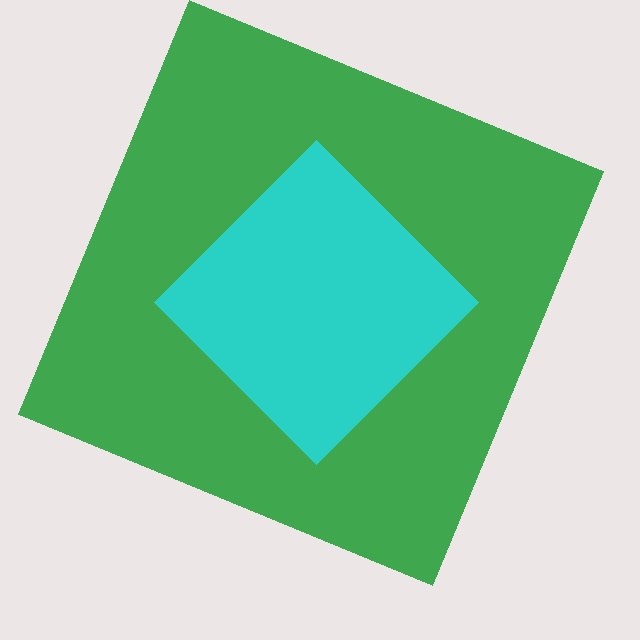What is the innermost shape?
The cyan diamond.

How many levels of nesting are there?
2.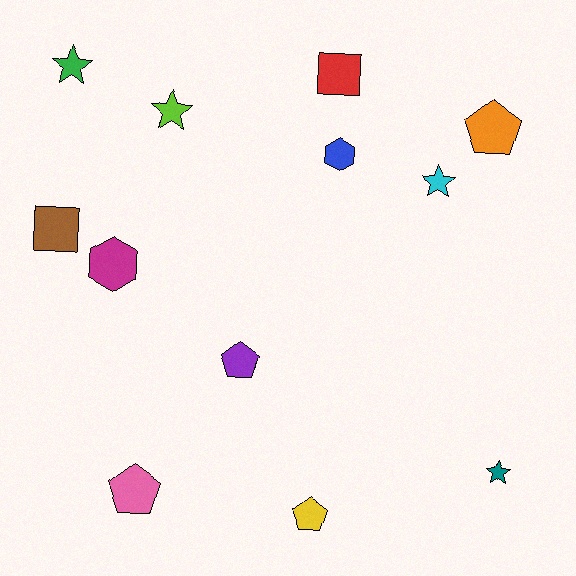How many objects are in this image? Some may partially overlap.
There are 12 objects.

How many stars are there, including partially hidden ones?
There are 4 stars.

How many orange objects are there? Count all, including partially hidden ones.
There is 1 orange object.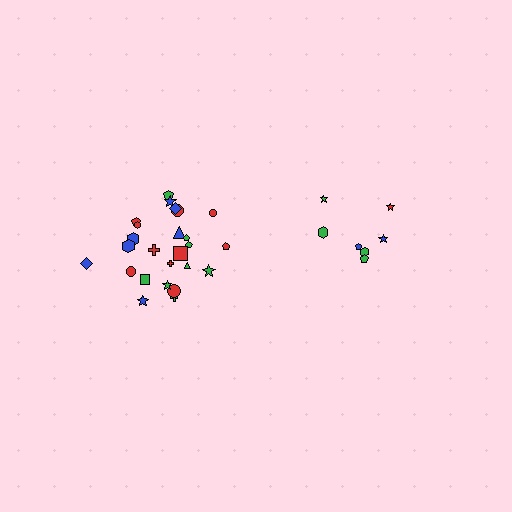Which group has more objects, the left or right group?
The left group.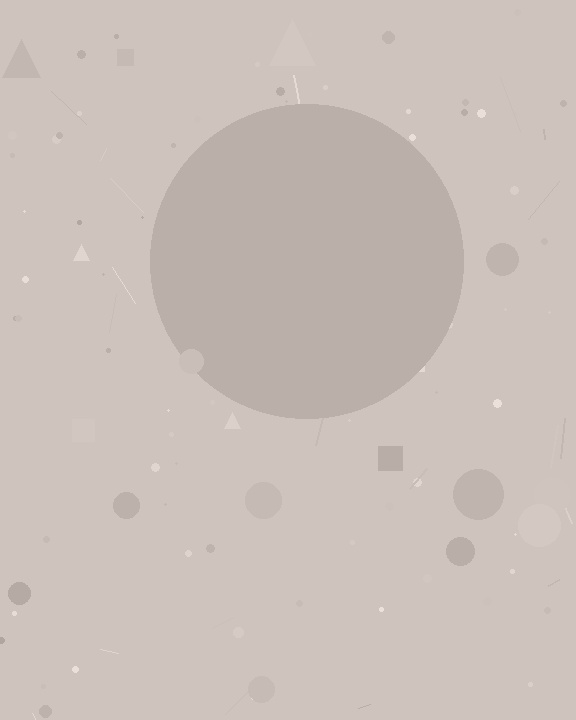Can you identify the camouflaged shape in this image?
The camouflaged shape is a circle.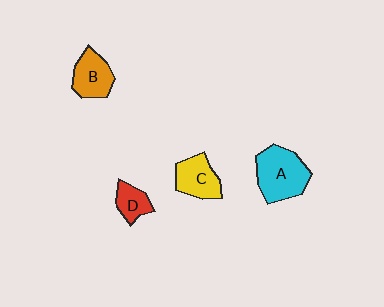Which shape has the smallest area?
Shape D (red).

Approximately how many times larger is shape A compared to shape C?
Approximately 1.5 times.